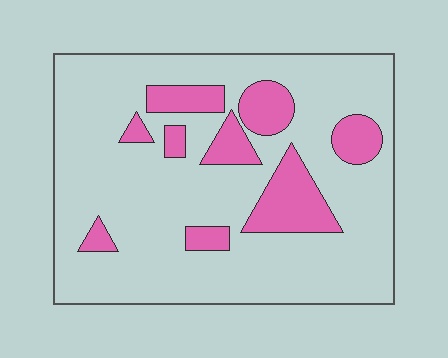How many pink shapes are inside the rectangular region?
9.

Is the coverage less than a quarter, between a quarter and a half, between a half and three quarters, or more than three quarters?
Less than a quarter.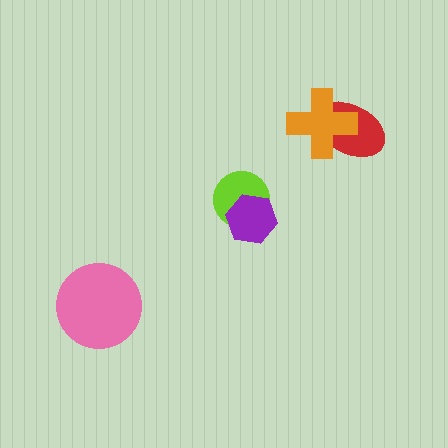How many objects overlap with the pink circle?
0 objects overlap with the pink circle.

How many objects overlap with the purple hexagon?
1 object overlaps with the purple hexagon.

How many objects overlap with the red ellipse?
1 object overlaps with the red ellipse.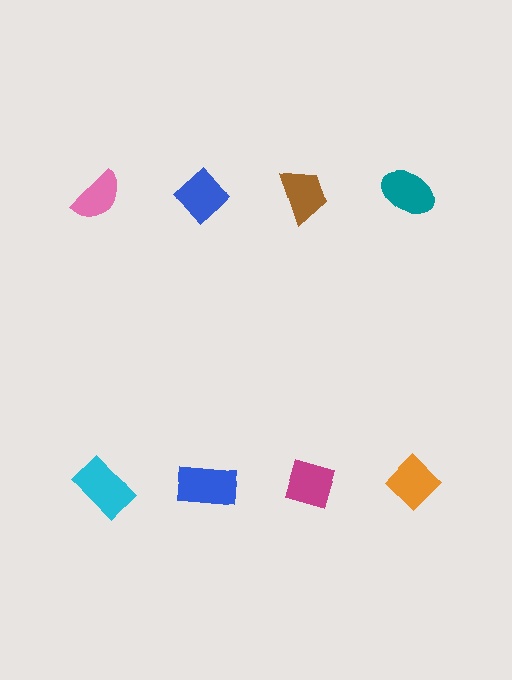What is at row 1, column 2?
A blue diamond.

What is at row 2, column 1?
A cyan rectangle.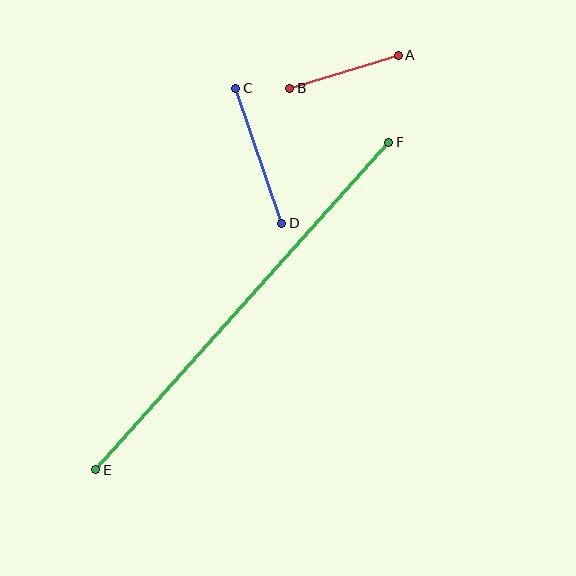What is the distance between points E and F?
The distance is approximately 439 pixels.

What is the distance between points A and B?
The distance is approximately 113 pixels.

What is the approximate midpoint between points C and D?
The midpoint is at approximately (259, 156) pixels.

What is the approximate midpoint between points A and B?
The midpoint is at approximately (344, 72) pixels.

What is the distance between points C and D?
The distance is approximately 143 pixels.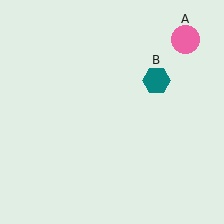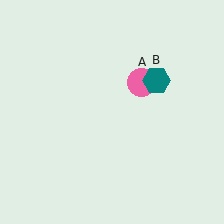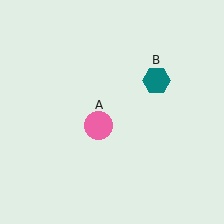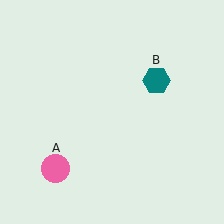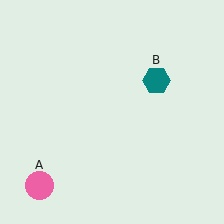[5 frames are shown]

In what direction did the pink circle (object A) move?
The pink circle (object A) moved down and to the left.